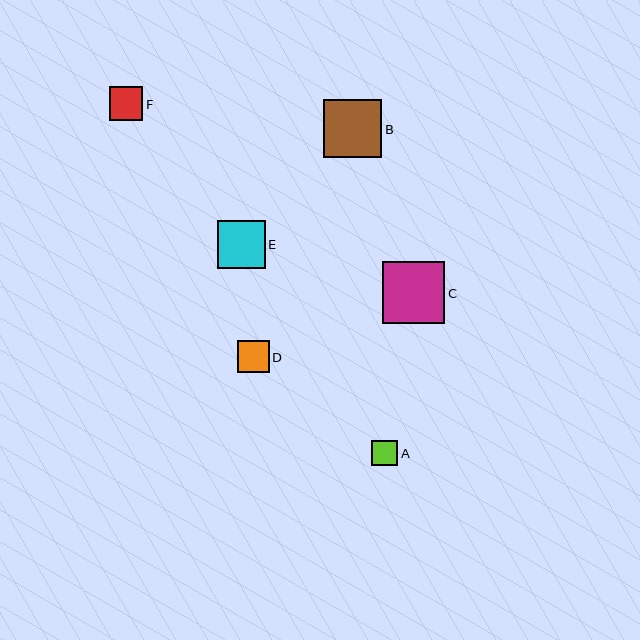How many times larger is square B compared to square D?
Square B is approximately 1.8 times the size of square D.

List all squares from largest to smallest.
From largest to smallest: C, B, E, F, D, A.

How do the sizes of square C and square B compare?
Square C and square B are approximately the same size.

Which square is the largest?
Square C is the largest with a size of approximately 62 pixels.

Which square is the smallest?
Square A is the smallest with a size of approximately 26 pixels.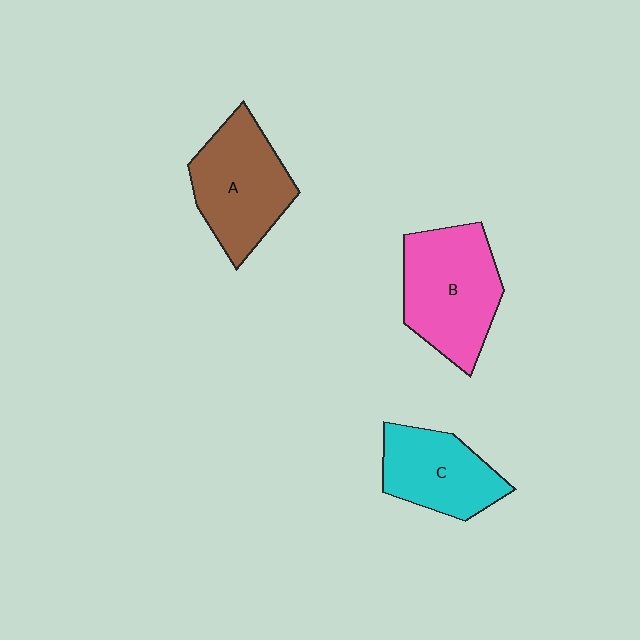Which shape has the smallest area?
Shape C (cyan).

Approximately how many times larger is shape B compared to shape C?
Approximately 1.3 times.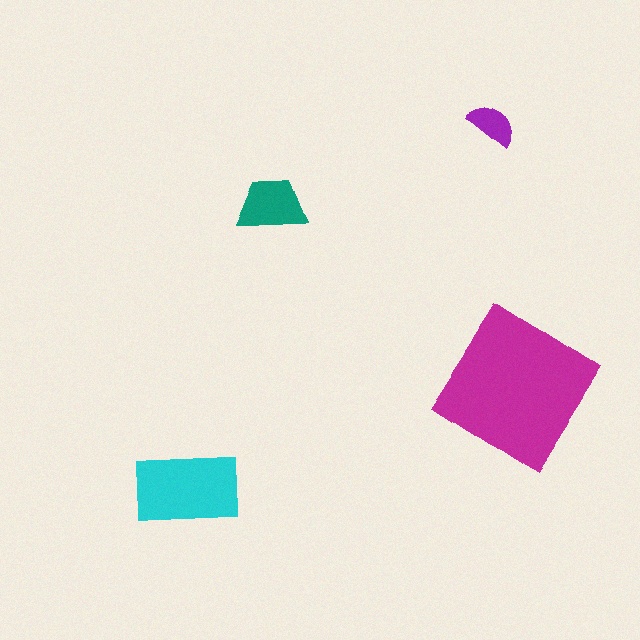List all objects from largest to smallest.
The magenta diamond, the cyan rectangle, the teal trapezoid, the purple semicircle.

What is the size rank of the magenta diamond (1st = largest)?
1st.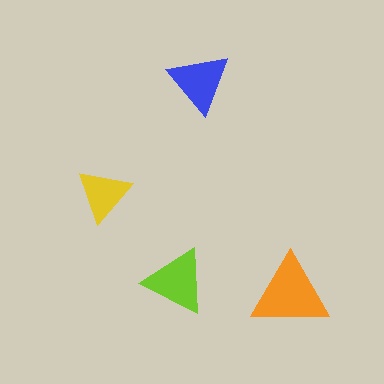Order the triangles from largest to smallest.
the orange one, the lime one, the blue one, the yellow one.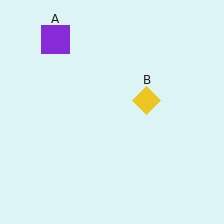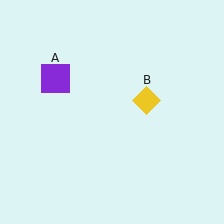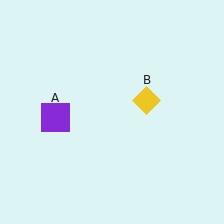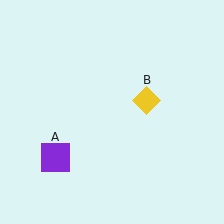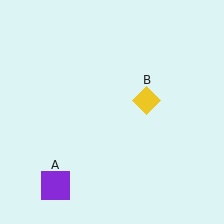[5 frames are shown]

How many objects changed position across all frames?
1 object changed position: purple square (object A).